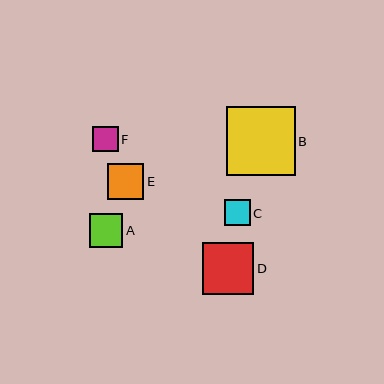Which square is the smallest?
Square C is the smallest with a size of approximately 26 pixels.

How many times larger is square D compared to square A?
Square D is approximately 1.6 times the size of square A.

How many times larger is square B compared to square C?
Square B is approximately 2.7 times the size of square C.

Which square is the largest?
Square B is the largest with a size of approximately 69 pixels.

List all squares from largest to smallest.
From largest to smallest: B, D, E, A, F, C.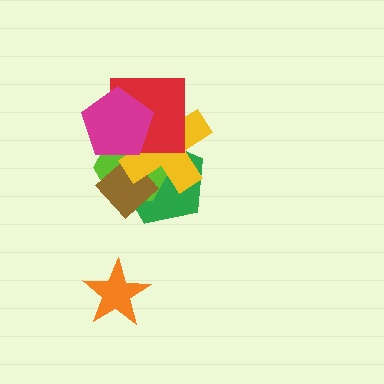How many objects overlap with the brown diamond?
3 objects overlap with the brown diamond.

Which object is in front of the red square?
The magenta pentagon is in front of the red square.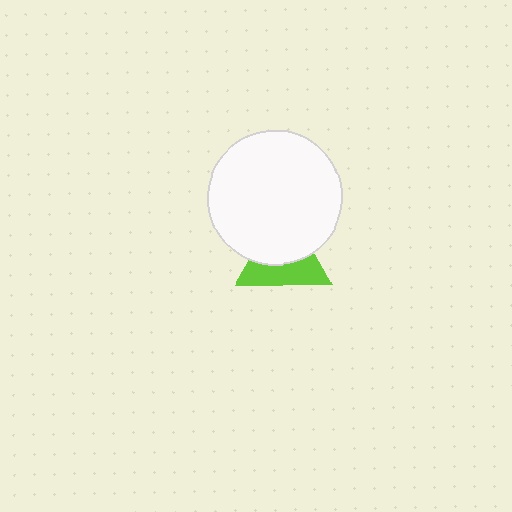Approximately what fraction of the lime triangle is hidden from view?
Roughly 54% of the lime triangle is hidden behind the white circle.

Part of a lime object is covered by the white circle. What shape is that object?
It is a triangle.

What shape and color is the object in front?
The object in front is a white circle.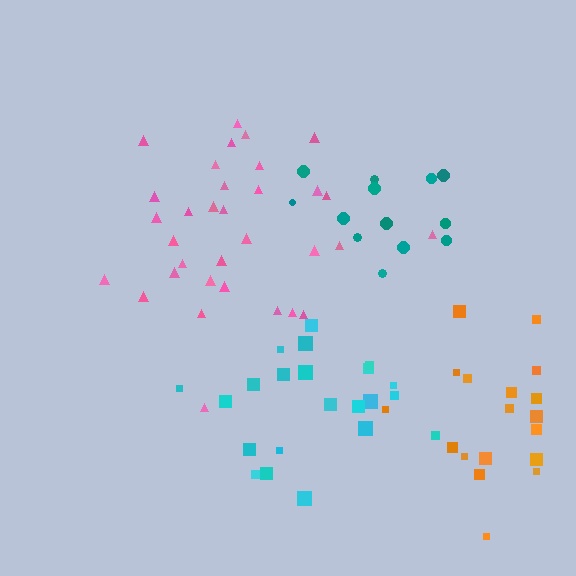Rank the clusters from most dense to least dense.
cyan, pink, orange, teal.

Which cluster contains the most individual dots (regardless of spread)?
Pink (33).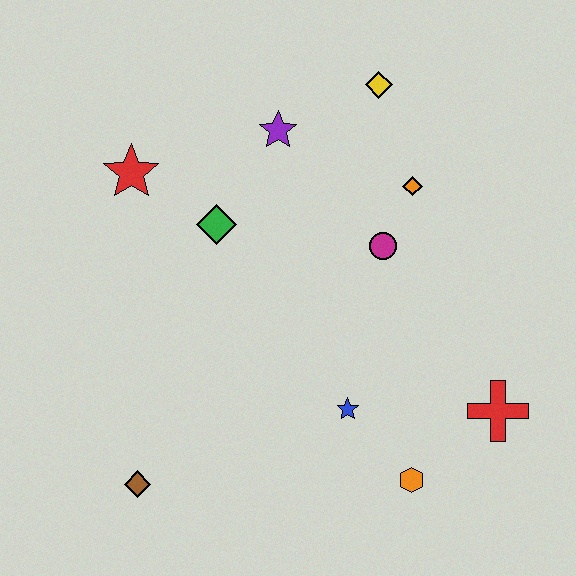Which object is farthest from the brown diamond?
The yellow diamond is farthest from the brown diamond.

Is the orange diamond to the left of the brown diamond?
No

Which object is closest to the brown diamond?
The blue star is closest to the brown diamond.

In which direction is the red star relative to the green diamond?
The red star is to the left of the green diamond.